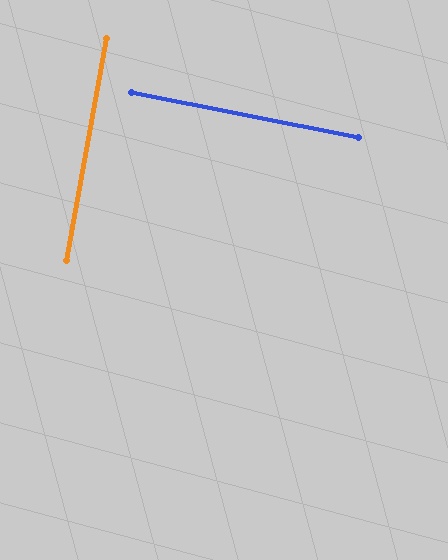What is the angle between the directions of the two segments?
Approximately 89 degrees.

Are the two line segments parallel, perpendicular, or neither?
Perpendicular — they meet at approximately 89°.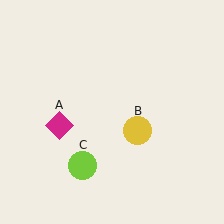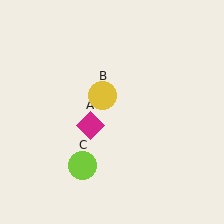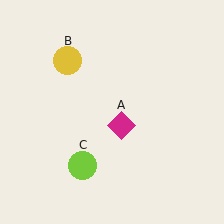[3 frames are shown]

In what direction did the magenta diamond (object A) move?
The magenta diamond (object A) moved right.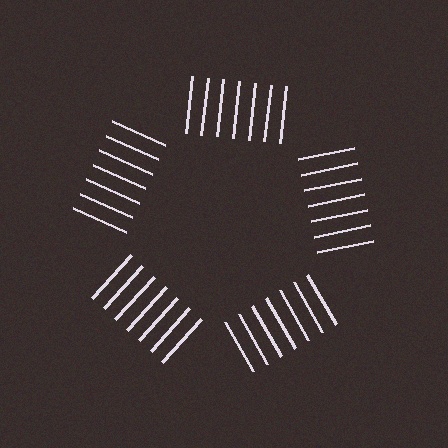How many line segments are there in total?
35 — 7 along each of the 5 edges.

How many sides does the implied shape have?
5 sides — the line-ends trace a pentagon.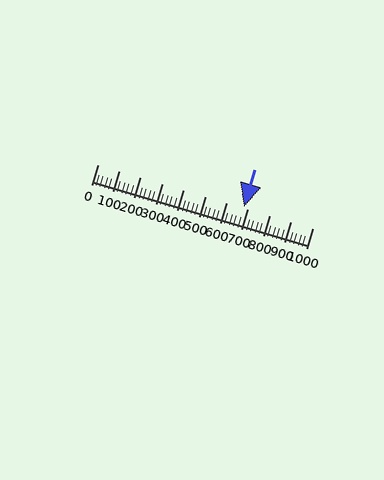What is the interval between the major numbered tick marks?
The major tick marks are spaced 100 units apart.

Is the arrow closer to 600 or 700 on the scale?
The arrow is closer to 700.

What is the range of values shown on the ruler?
The ruler shows values from 0 to 1000.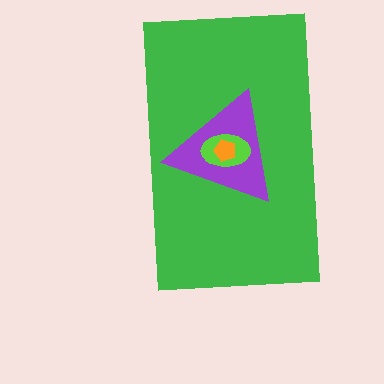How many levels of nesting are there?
4.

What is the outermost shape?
The green rectangle.